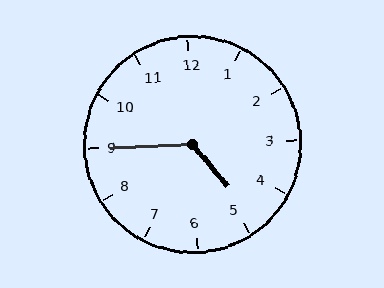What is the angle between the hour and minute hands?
Approximately 128 degrees.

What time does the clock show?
4:45.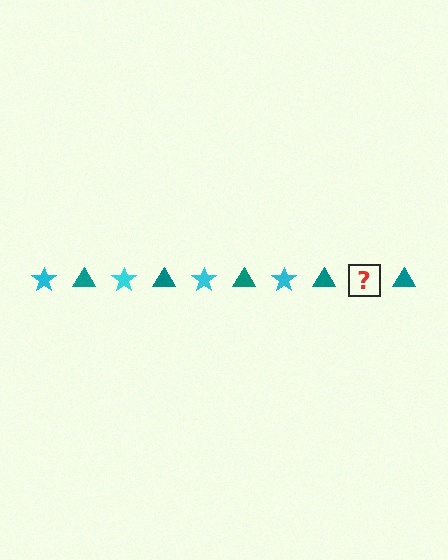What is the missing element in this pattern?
The missing element is a cyan star.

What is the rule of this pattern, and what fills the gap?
The rule is that the pattern alternates between cyan star and teal triangle. The gap should be filled with a cyan star.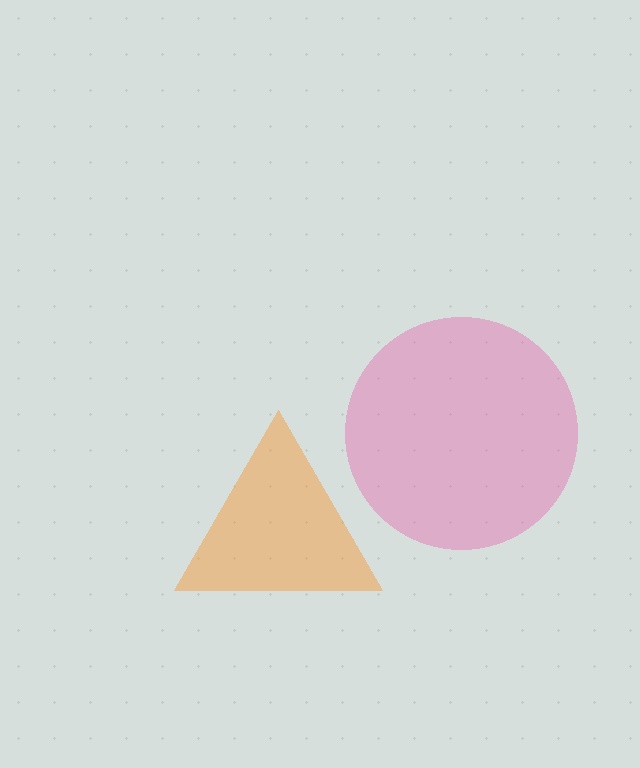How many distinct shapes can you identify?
There are 2 distinct shapes: a pink circle, an orange triangle.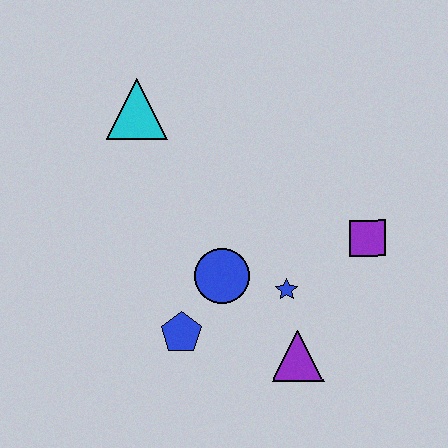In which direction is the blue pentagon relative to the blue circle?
The blue pentagon is below the blue circle.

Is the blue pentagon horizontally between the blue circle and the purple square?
No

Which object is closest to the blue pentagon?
The blue circle is closest to the blue pentagon.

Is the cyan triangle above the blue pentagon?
Yes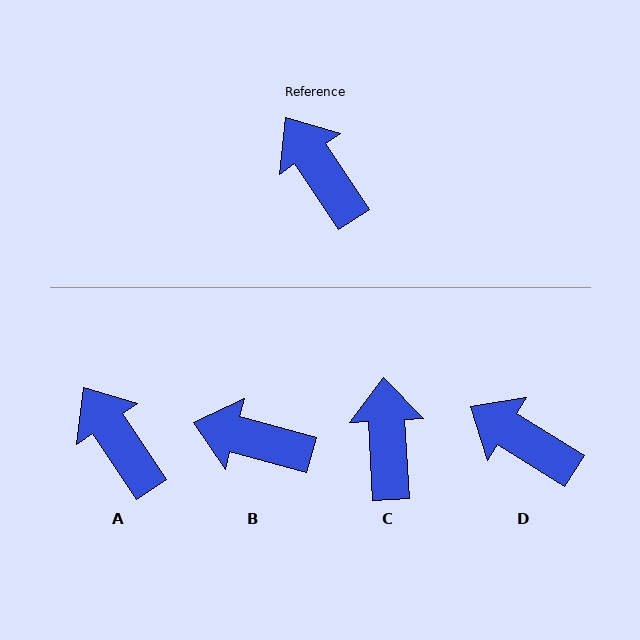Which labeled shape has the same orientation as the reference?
A.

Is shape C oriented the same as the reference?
No, it is off by about 31 degrees.